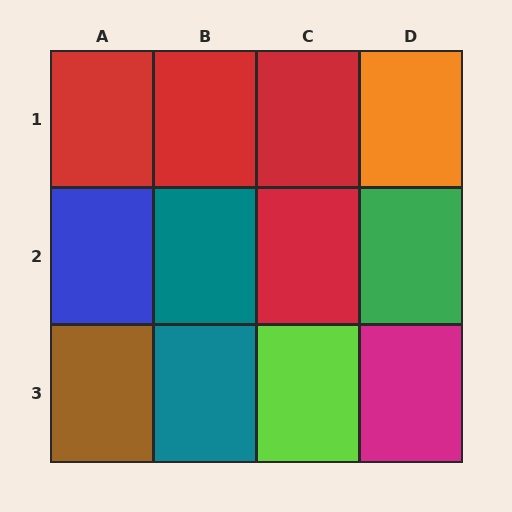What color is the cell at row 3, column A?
Brown.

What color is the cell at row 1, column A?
Red.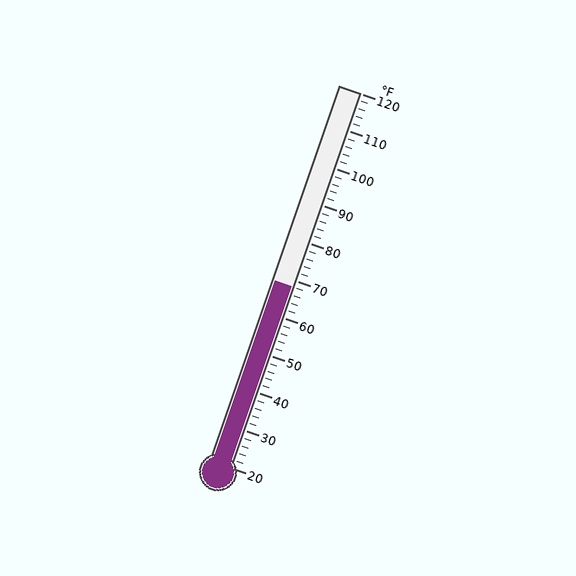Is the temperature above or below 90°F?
The temperature is below 90°F.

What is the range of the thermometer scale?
The thermometer scale ranges from 20°F to 120°F.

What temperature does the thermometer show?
The thermometer shows approximately 68°F.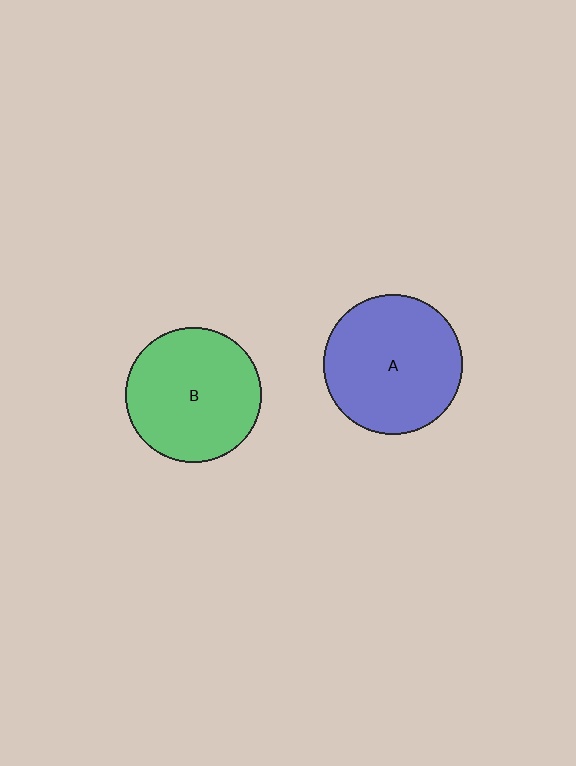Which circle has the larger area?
Circle A (blue).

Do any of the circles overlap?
No, none of the circles overlap.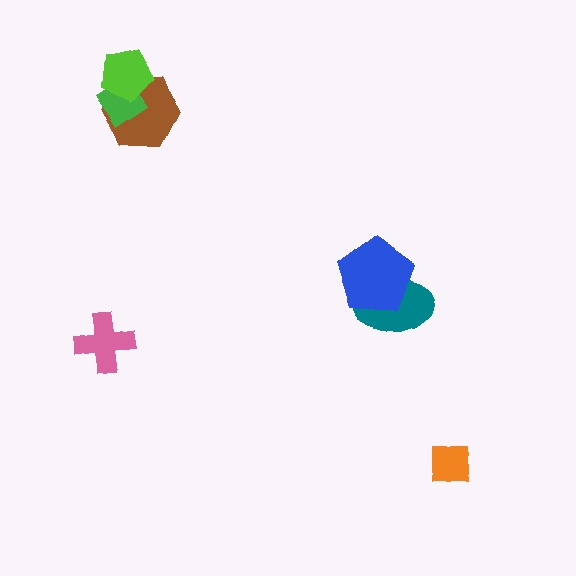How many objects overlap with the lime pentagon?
2 objects overlap with the lime pentagon.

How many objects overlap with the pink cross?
0 objects overlap with the pink cross.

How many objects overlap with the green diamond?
2 objects overlap with the green diamond.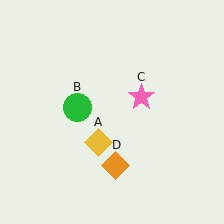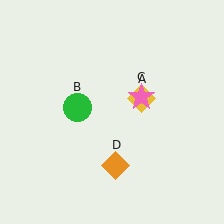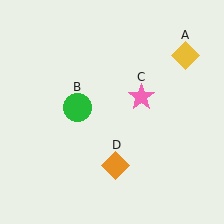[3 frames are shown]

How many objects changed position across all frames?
1 object changed position: yellow diamond (object A).